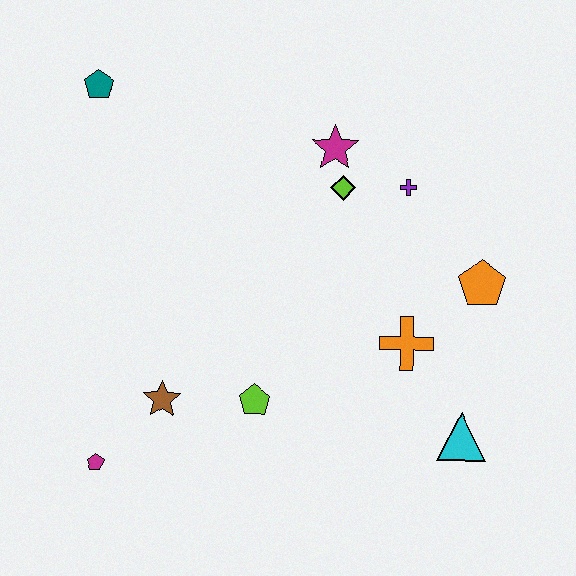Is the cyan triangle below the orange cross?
Yes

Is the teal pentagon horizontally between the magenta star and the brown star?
No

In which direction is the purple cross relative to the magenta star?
The purple cross is to the right of the magenta star.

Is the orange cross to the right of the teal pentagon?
Yes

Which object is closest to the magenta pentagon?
The brown star is closest to the magenta pentagon.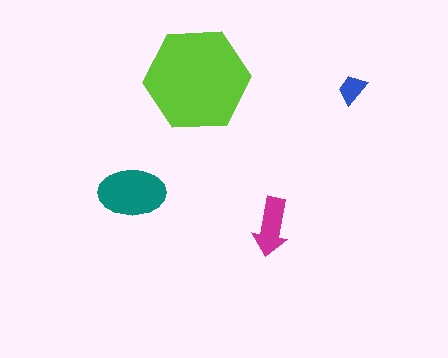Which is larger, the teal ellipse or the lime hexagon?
The lime hexagon.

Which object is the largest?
The lime hexagon.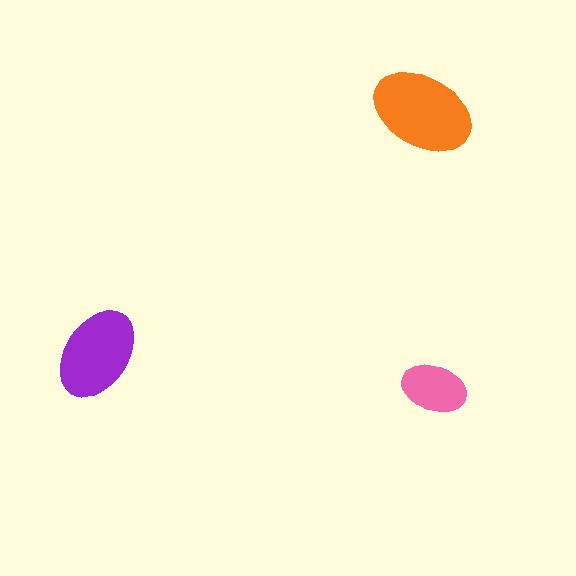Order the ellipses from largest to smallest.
the orange one, the purple one, the pink one.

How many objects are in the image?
There are 3 objects in the image.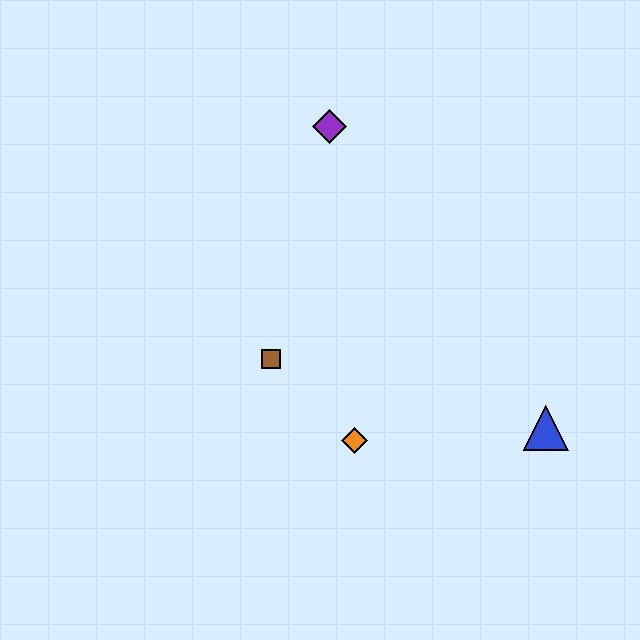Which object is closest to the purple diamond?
The brown square is closest to the purple diamond.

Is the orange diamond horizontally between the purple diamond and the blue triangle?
Yes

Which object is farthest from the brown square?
The blue triangle is farthest from the brown square.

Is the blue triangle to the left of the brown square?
No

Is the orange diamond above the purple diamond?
No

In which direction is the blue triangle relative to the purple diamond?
The blue triangle is below the purple diamond.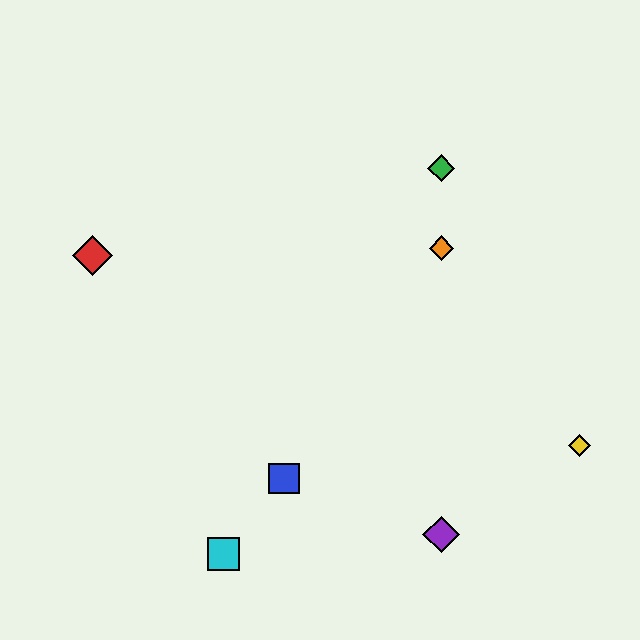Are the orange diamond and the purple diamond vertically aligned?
Yes, both are at x≈441.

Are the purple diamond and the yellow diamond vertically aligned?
No, the purple diamond is at x≈441 and the yellow diamond is at x≈580.